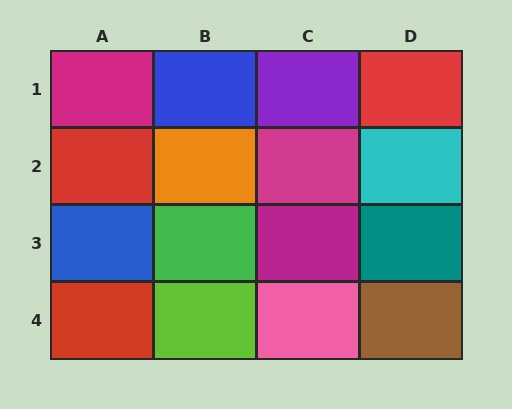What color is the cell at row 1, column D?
Red.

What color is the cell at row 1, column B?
Blue.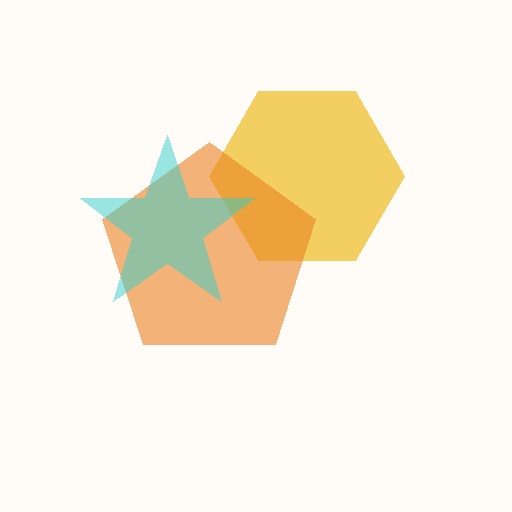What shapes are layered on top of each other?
The layered shapes are: a yellow hexagon, an orange pentagon, a cyan star.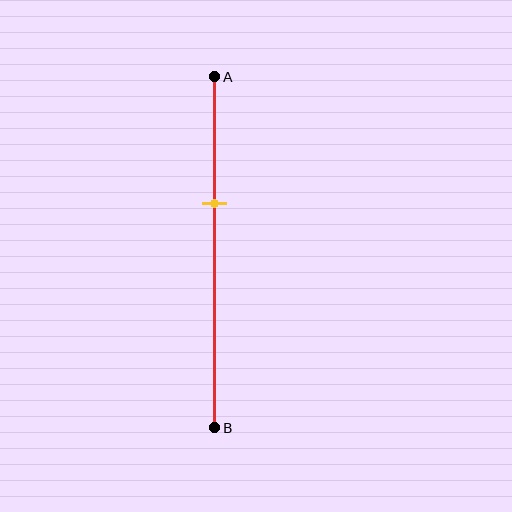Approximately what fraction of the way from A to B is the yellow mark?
The yellow mark is approximately 35% of the way from A to B.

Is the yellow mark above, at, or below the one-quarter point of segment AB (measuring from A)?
The yellow mark is below the one-quarter point of segment AB.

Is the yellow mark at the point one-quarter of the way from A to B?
No, the mark is at about 35% from A, not at the 25% one-quarter point.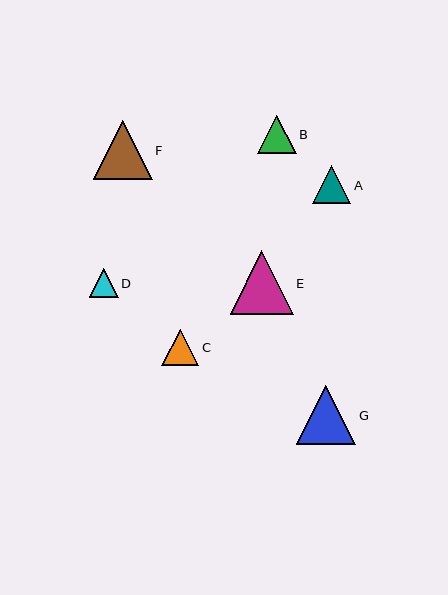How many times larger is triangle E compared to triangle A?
Triangle E is approximately 1.6 times the size of triangle A.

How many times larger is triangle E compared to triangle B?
Triangle E is approximately 1.6 times the size of triangle B.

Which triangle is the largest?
Triangle E is the largest with a size of approximately 63 pixels.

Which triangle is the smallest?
Triangle D is the smallest with a size of approximately 29 pixels.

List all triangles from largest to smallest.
From largest to smallest: E, G, F, B, A, C, D.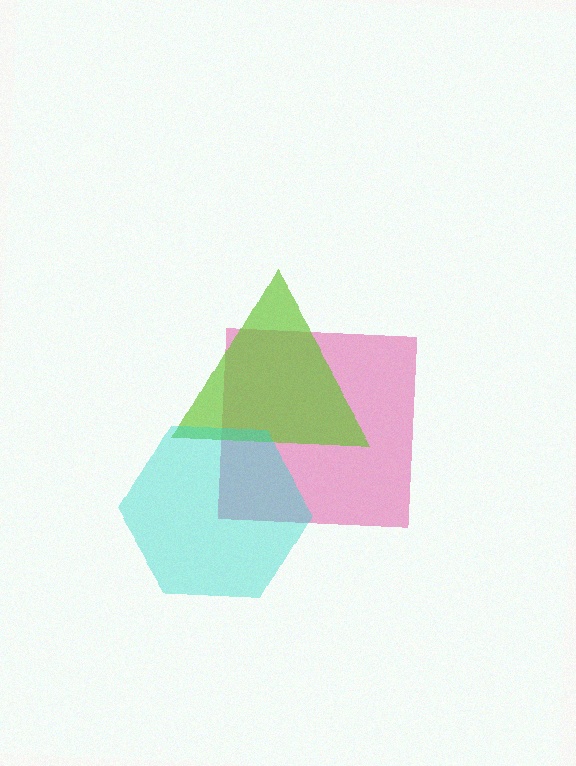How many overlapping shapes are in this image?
There are 3 overlapping shapes in the image.